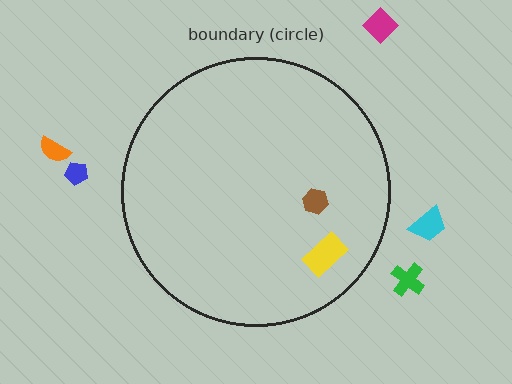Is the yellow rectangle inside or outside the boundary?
Inside.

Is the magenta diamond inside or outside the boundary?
Outside.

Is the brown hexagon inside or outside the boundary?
Inside.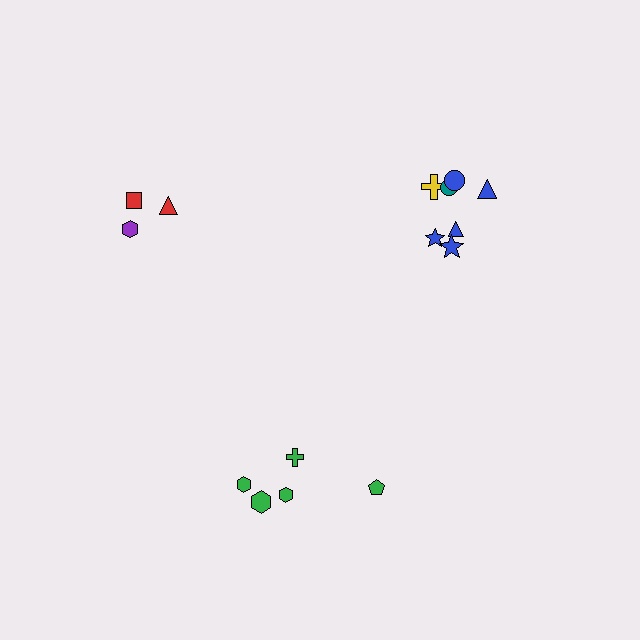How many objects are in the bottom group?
There are 5 objects.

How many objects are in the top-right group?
There are 7 objects.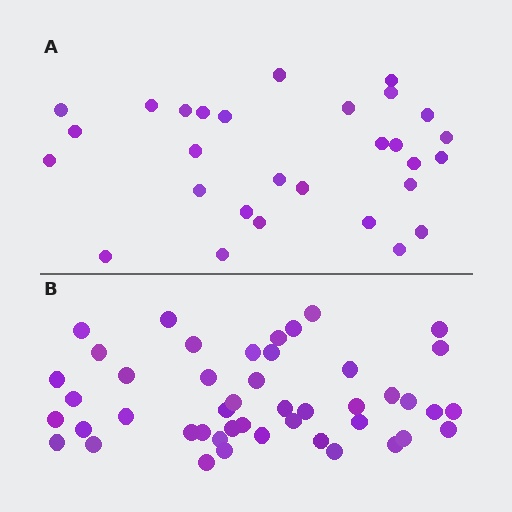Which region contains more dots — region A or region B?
Region B (the bottom region) has more dots.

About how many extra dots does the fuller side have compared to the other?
Region B has approximately 15 more dots than region A.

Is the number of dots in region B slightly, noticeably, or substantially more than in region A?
Region B has substantially more. The ratio is roughly 1.6 to 1.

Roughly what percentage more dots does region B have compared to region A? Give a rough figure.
About 60% more.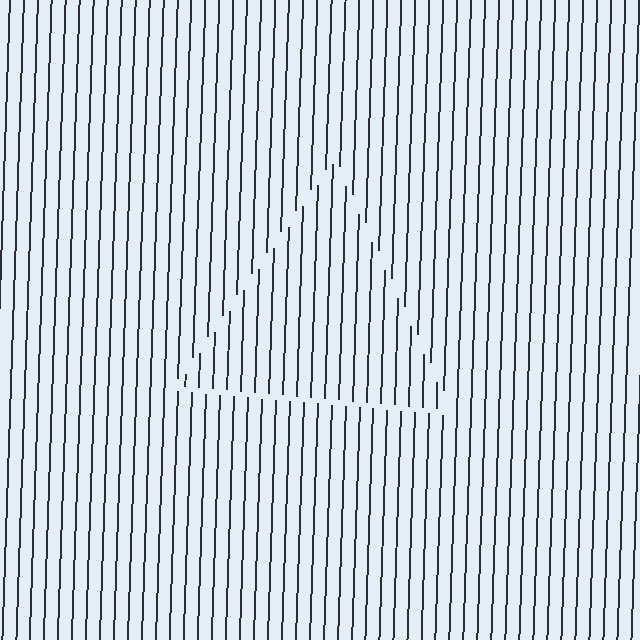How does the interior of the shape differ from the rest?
The interior of the shape contains the same grating, shifted by half a period — the contour is defined by the phase discontinuity where line-ends from the inner and outer gratings abut.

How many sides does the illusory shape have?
3 sides — the line-ends trace a triangle.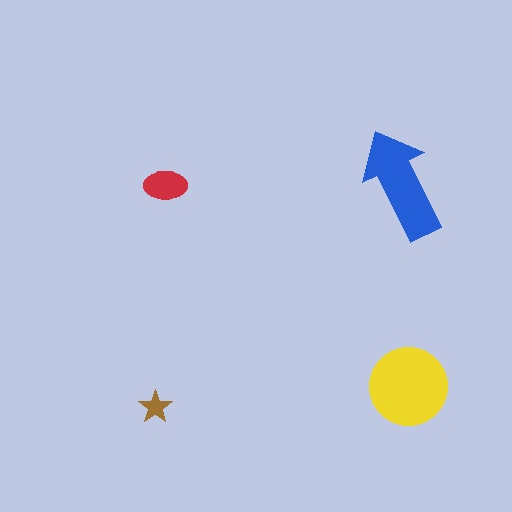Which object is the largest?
The yellow circle.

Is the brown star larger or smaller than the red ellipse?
Smaller.